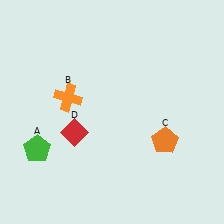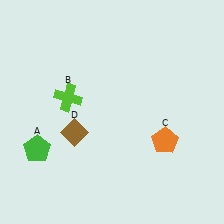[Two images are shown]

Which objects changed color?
B changed from orange to lime. D changed from red to brown.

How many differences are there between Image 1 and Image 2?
There are 2 differences between the two images.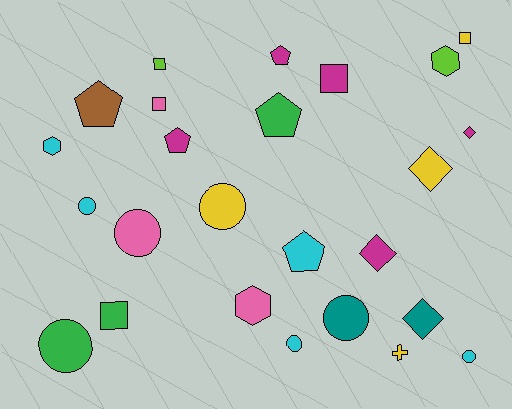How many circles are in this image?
There are 7 circles.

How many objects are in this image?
There are 25 objects.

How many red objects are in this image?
There are no red objects.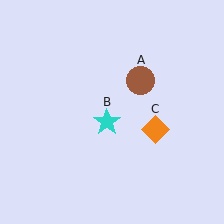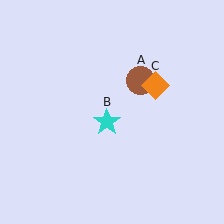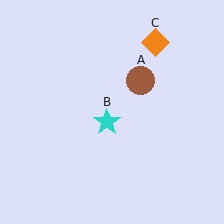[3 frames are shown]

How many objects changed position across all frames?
1 object changed position: orange diamond (object C).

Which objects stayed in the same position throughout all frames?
Brown circle (object A) and cyan star (object B) remained stationary.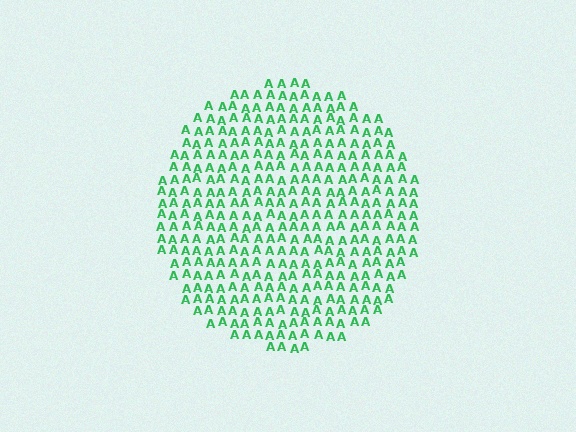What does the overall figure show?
The overall figure shows a circle.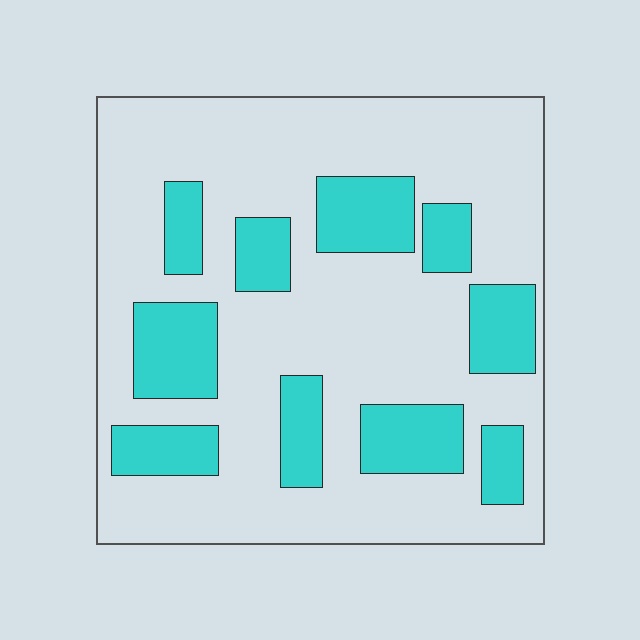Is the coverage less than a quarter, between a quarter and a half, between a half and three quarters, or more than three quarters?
Between a quarter and a half.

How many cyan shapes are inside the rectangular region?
10.